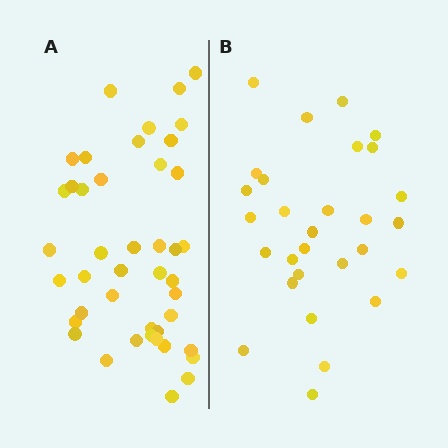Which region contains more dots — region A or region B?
Region A (the left region) has more dots.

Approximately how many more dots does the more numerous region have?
Region A has approximately 15 more dots than region B.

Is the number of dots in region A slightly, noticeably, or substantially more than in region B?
Region A has substantially more. The ratio is roughly 1.5 to 1.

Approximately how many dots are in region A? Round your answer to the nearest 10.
About 40 dots. (The exact count is 43, which rounds to 40.)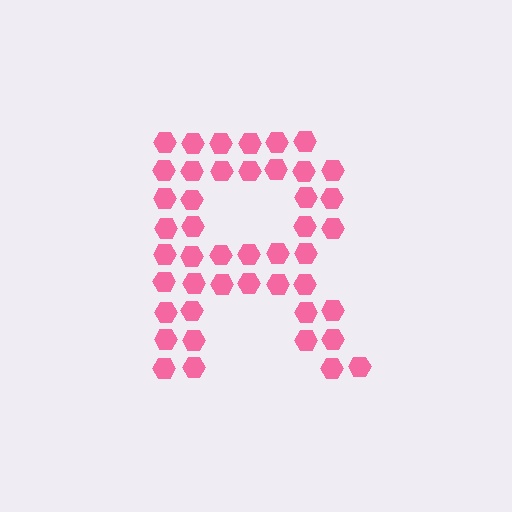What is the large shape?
The large shape is the letter R.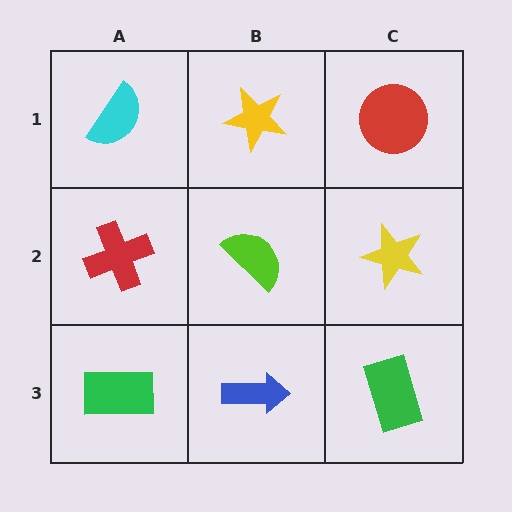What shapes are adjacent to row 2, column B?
A yellow star (row 1, column B), a blue arrow (row 3, column B), a red cross (row 2, column A), a yellow star (row 2, column C).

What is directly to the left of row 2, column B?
A red cross.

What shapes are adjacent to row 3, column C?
A yellow star (row 2, column C), a blue arrow (row 3, column B).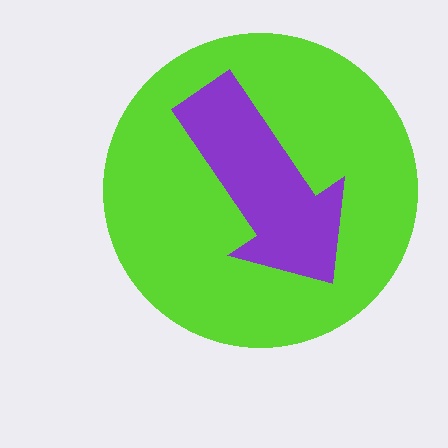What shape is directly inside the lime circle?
The purple arrow.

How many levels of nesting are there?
2.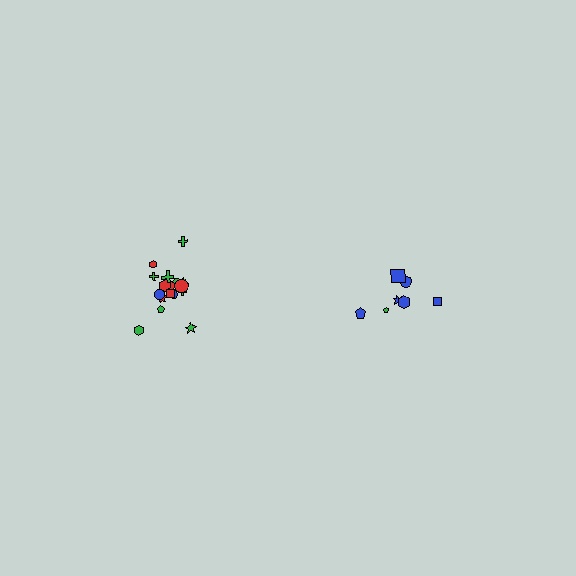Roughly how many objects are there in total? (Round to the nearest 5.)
Roughly 25 objects in total.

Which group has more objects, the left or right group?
The left group.